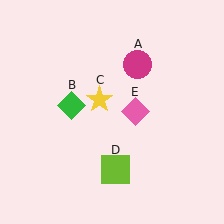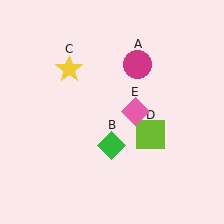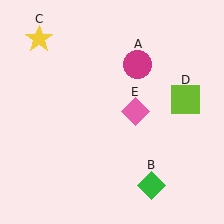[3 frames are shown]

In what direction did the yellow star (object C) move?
The yellow star (object C) moved up and to the left.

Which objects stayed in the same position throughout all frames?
Magenta circle (object A) and pink diamond (object E) remained stationary.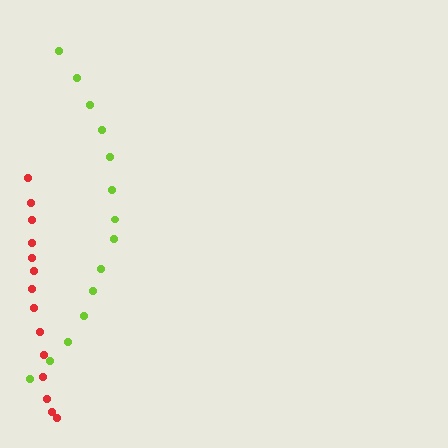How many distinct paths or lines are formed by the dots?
There are 2 distinct paths.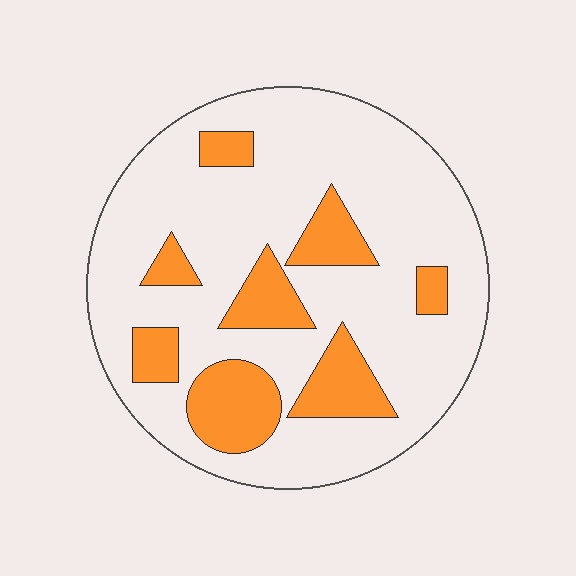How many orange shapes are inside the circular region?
8.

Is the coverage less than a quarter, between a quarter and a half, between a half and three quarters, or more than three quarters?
Less than a quarter.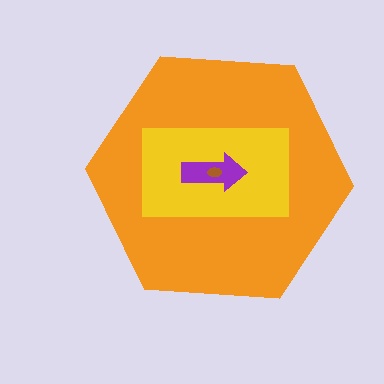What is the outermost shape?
The orange hexagon.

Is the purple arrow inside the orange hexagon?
Yes.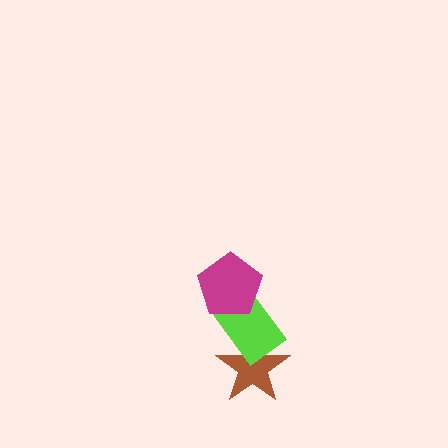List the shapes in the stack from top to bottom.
From top to bottom: the magenta pentagon, the lime rectangle, the brown star.